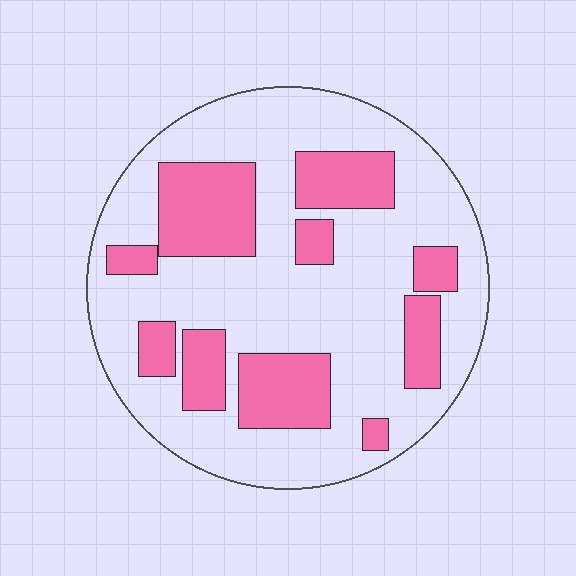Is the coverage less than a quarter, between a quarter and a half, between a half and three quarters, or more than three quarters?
Between a quarter and a half.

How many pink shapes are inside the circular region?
10.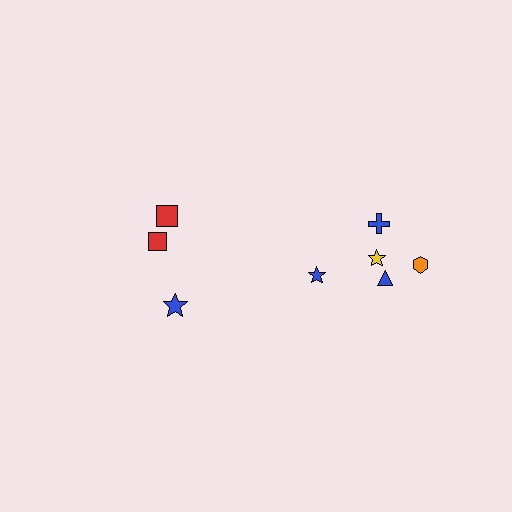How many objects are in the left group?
There are 3 objects.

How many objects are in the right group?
There are 5 objects.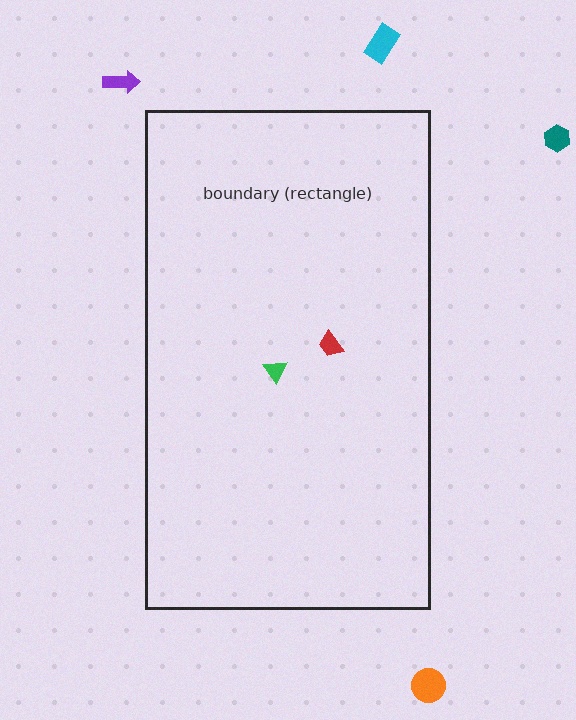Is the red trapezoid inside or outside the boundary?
Inside.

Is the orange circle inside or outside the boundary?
Outside.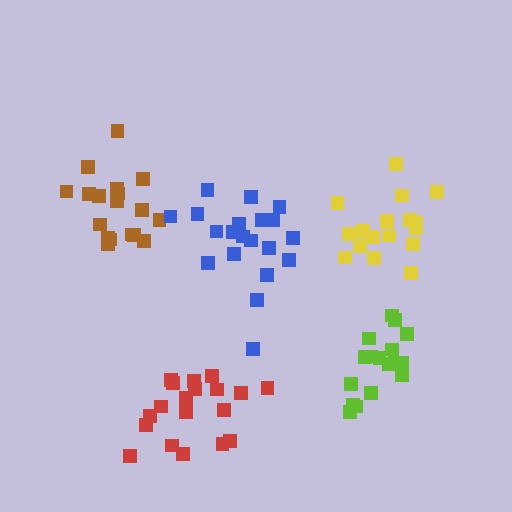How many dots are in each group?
Group 1: 17 dots, Group 2: 18 dots, Group 3: 19 dots, Group 4: 20 dots, Group 5: 17 dots (91 total).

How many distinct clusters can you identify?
There are 5 distinct clusters.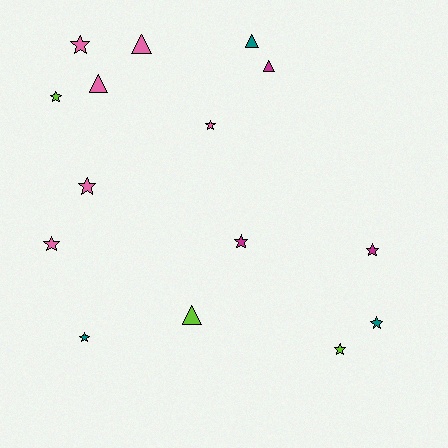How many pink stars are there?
There are 4 pink stars.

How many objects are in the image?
There are 15 objects.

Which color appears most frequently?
Pink, with 6 objects.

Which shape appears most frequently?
Star, with 10 objects.